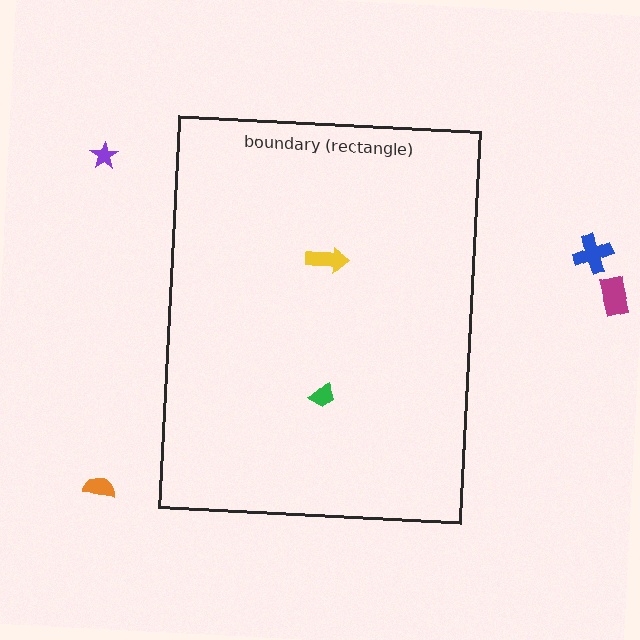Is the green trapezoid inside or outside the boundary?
Inside.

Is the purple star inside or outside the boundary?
Outside.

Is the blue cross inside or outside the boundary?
Outside.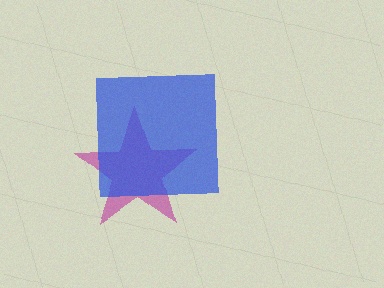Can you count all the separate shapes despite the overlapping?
Yes, there are 2 separate shapes.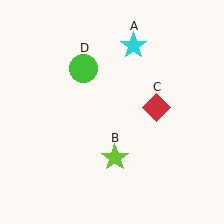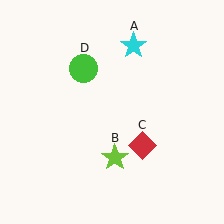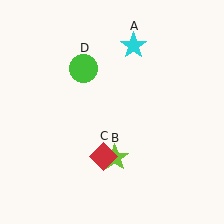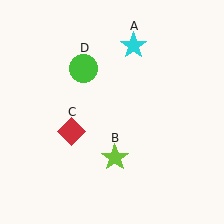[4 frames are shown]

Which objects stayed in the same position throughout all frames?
Cyan star (object A) and lime star (object B) and green circle (object D) remained stationary.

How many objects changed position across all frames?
1 object changed position: red diamond (object C).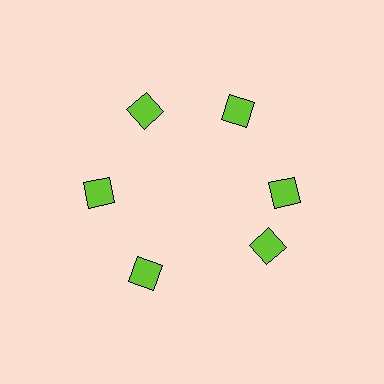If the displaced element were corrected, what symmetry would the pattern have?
It would have 6-fold rotational symmetry — the pattern would map onto itself every 60 degrees.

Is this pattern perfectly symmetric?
No. The 6 lime diamonds are arranged in a ring, but one element near the 5 o'clock position is rotated out of alignment along the ring, breaking the 6-fold rotational symmetry.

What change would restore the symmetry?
The symmetry would be restored by rotating it back into even spacing with its neighbors so that all 6 diamonds sit at equal angles and equal distance from the center.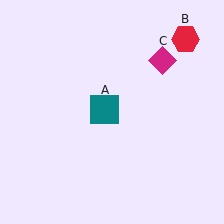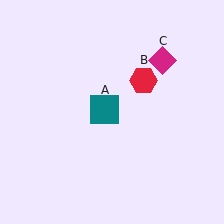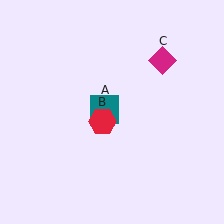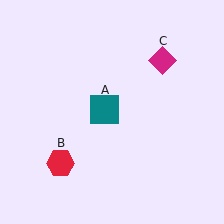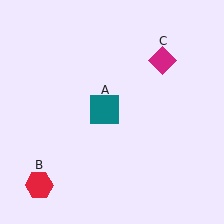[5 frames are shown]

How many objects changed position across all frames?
1 object changed position: red hexagon (object B).